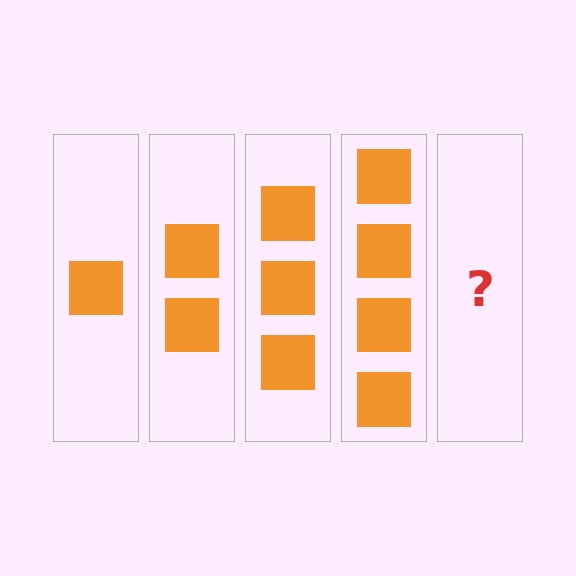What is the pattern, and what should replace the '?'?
The pattern is that each step adds one more square. The '?' should be 5 squares.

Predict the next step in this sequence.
The next step is 5 squares.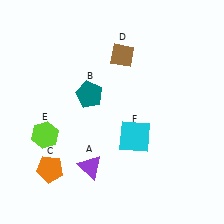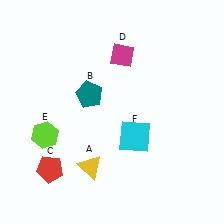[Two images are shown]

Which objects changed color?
A changed from purple to yellow. C changed from orange to red. D changed from brown to magenta.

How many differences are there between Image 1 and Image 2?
There are 3 differences between the two images.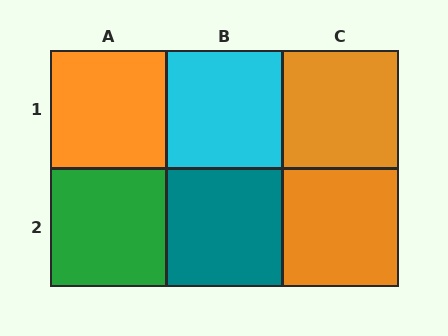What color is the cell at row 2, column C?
Orange.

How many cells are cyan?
1 cell is cyan.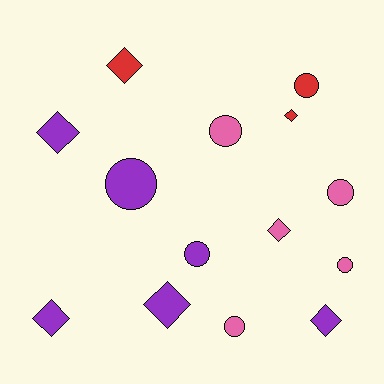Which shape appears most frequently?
Diamond, with 7 objects.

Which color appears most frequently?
Purple, with 6 objects.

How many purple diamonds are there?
There are 4 purple diamonds.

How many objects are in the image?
There are 14 objects.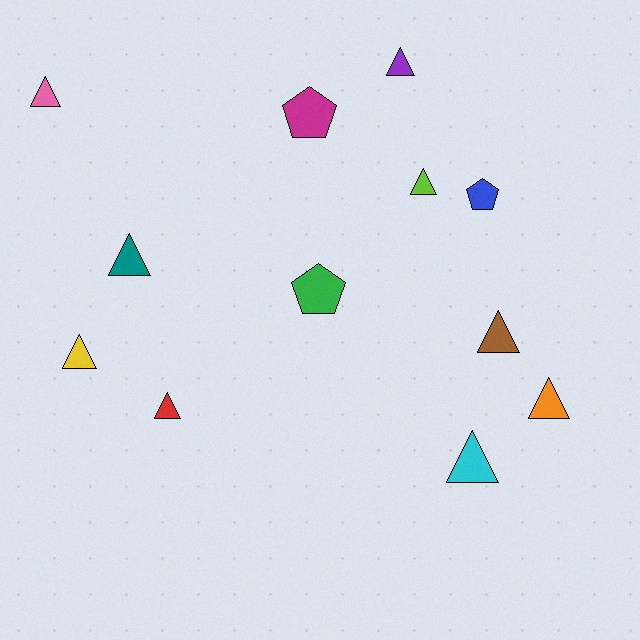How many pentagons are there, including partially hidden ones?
There are 3 pentagons.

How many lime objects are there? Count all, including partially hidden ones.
There is 1 lime object.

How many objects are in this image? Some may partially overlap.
There are 12 objects.